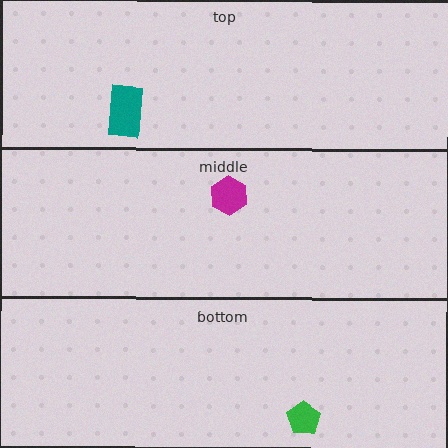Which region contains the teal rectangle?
The top region.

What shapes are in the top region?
The teal rectangle.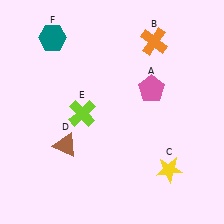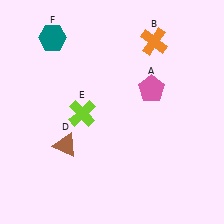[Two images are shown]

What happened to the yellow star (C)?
The yellow star (C) was removed in Image 2. It was in the bottom-right area of Image 1.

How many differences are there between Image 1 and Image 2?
There is 1 difference between the two images.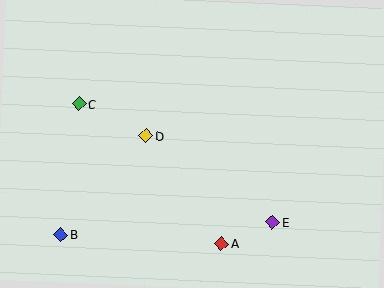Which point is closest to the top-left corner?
Point C is closest to the top-left corner.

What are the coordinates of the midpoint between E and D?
The midpoint between E and D is at (209, 179).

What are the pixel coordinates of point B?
Point B is at (61, 235).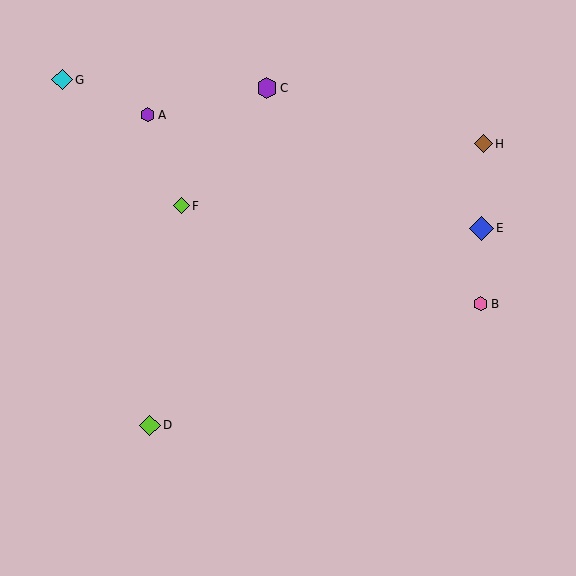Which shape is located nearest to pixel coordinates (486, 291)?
The pink hexagon (labeled B) at (481, 304) is nearest to that location.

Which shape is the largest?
The blue diamond (labeled E) is the largest.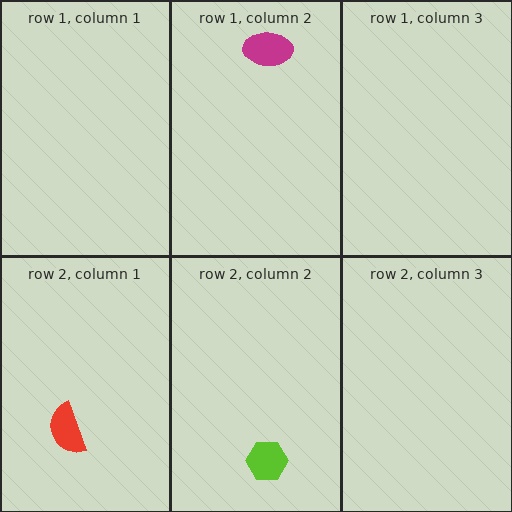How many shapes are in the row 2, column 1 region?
1.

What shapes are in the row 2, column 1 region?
The red semicircle.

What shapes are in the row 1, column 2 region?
The magenta ellipse.